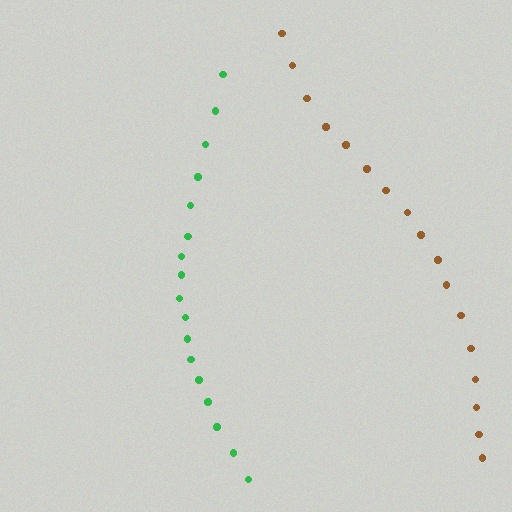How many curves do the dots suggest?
There are 2 distinct paths.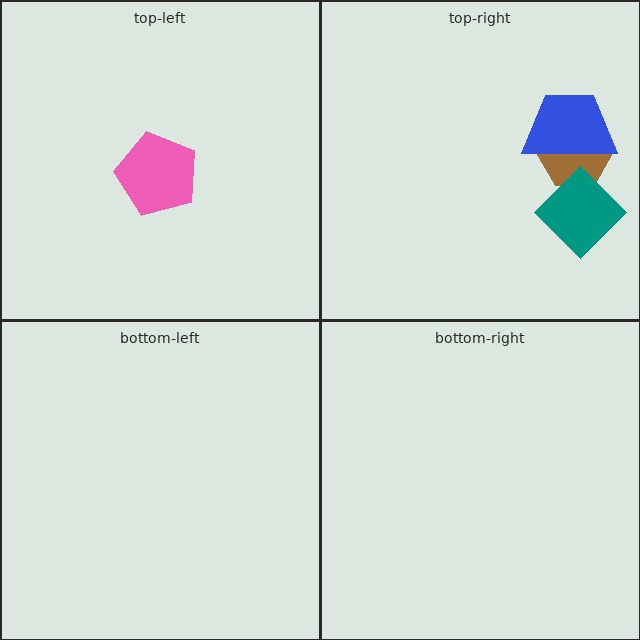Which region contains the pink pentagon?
The top-left region.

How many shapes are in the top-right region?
3.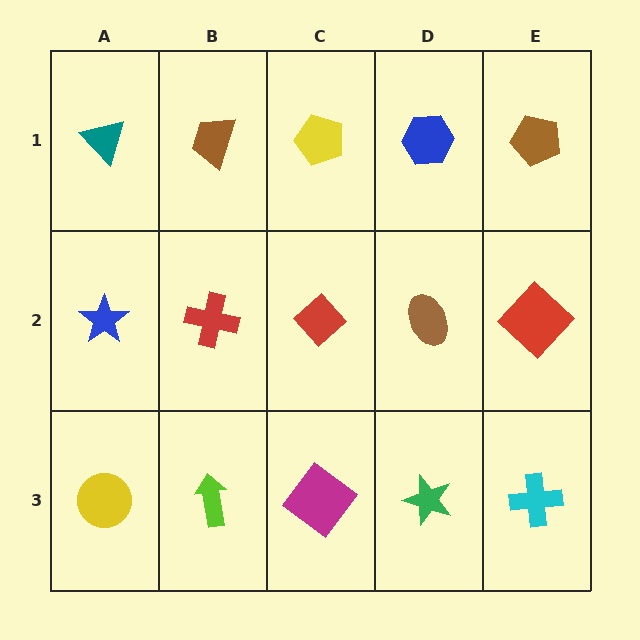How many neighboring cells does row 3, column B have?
3.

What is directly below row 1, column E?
A red diamond.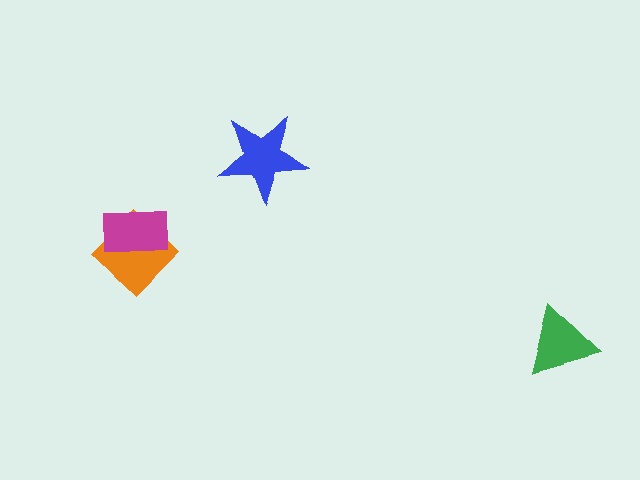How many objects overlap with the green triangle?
0 objects overlap with the green triangle.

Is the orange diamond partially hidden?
Yes, it is partially covered by another shape.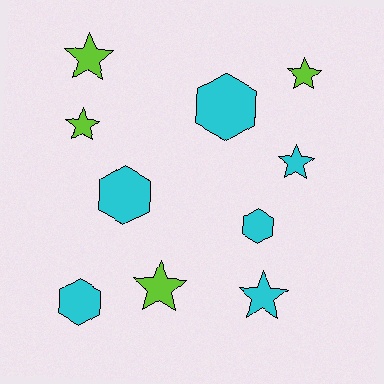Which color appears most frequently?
Cyan, with 6 objects.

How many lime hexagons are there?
There are no lime hexagons.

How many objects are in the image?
There are 10 objects.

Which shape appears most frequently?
Star, with 6 objects.